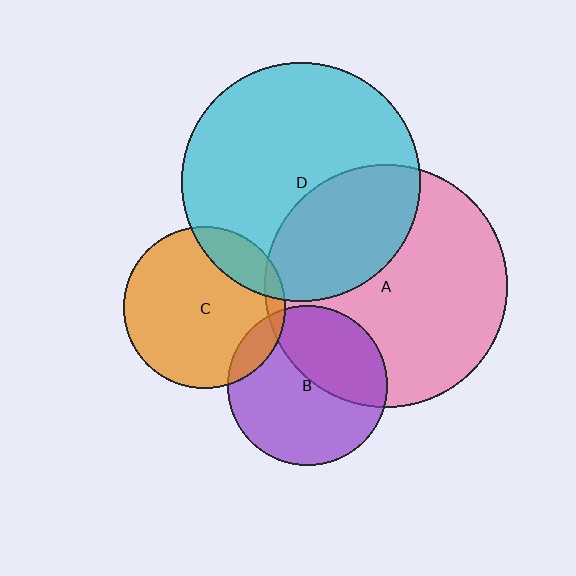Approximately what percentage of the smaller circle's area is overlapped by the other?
Approximately 5%.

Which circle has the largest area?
Circle A (pink).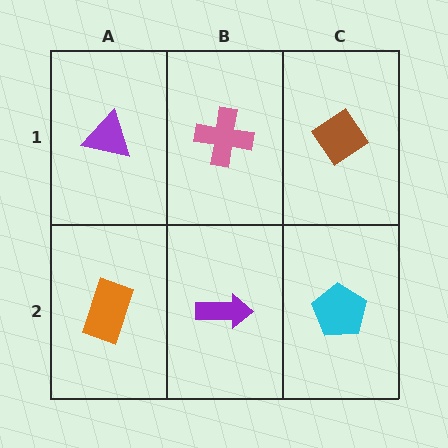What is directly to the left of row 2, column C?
A purple arrow.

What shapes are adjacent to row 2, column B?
A pink cross (row 1, column B), an orange rectangle (row 2, column A), a cyan pentagon (row 2, column C).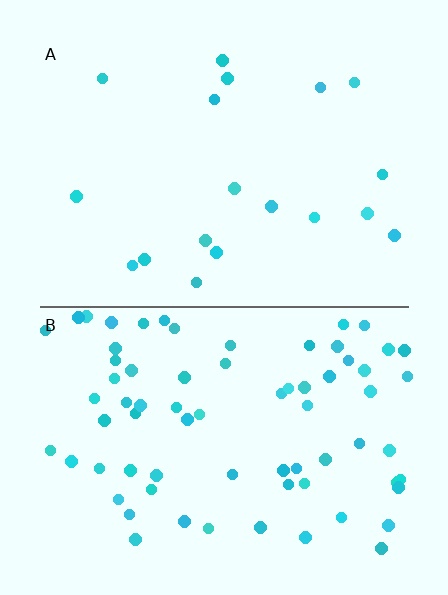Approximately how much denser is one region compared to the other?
Approximately 3.8× — region B over region A.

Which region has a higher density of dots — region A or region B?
B (the bottom).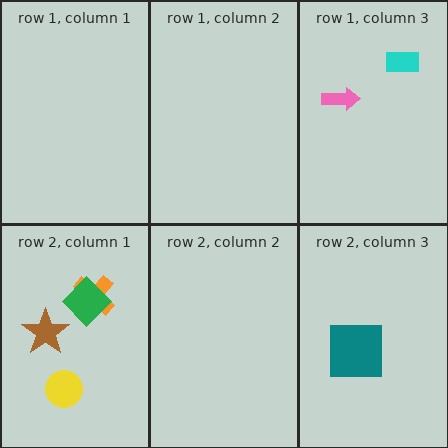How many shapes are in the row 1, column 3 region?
2.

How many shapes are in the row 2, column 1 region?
4.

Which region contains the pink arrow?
The row 1, column 3 region.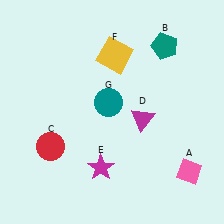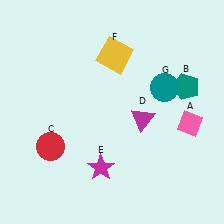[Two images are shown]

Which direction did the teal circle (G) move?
The teal circle (G) moved right.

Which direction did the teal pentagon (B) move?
The teal pentagon (B) moved down.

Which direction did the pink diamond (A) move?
The pink diamond (A) moved up.